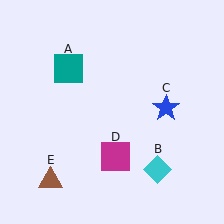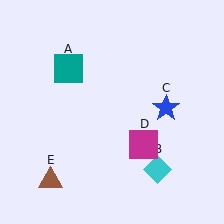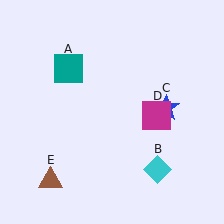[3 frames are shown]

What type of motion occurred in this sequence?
The magenta square (object D) rotated counterclockwise around the center of the scene.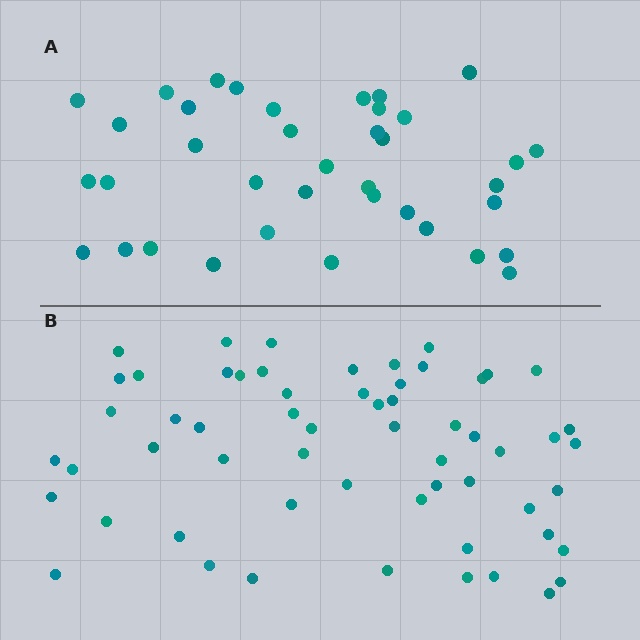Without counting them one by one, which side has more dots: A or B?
Region B (the bottom region) has more dots.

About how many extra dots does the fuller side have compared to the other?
Region B has approximately 20 more dots than region A.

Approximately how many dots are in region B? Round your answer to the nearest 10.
About 60 dots. (The exact count is 59, which rounds to 60.)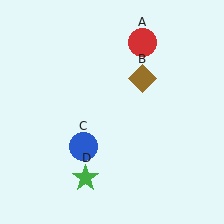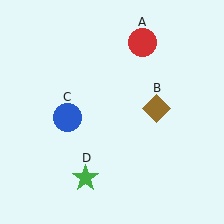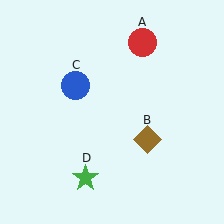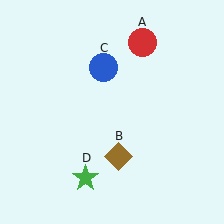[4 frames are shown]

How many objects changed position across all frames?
2 objects changed position: brown diamond (object B), blue circle (object C).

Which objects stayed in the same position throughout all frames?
Red circle (object A) and green star (object D) remained stationary.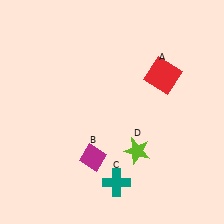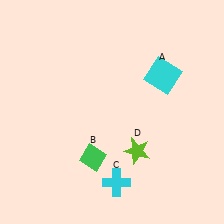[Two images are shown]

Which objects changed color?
A changed from red to cyan. B changed from magenta to green. C changed from teal to cyan.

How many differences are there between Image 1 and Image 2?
There are 3 differences between the two images.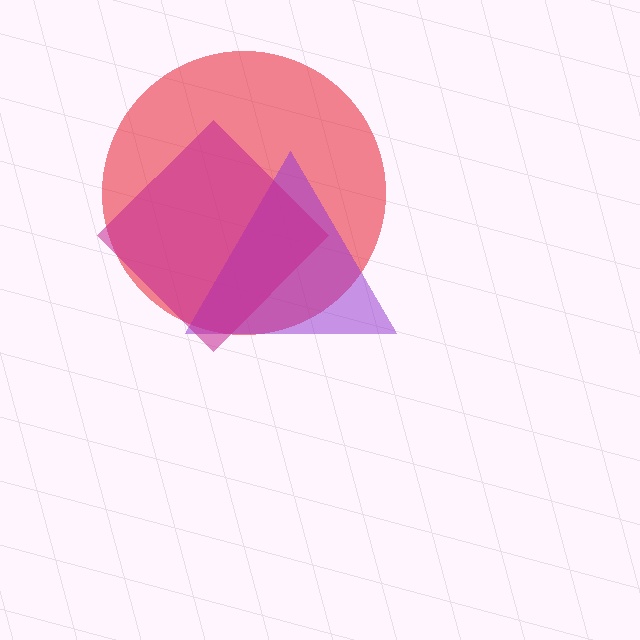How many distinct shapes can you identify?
There are 3 distinct shapes: a red circle, a purple triangle, a magenta diamond.